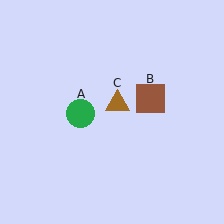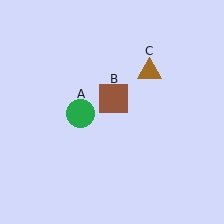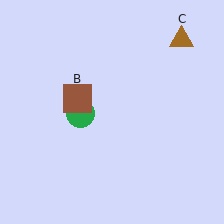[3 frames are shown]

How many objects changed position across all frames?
2 objects changed position: brown square (object B), brown triangle (object C).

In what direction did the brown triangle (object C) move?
The brown triangle (object C) moved up and to the right.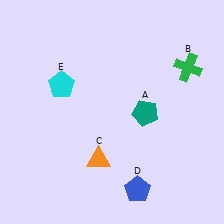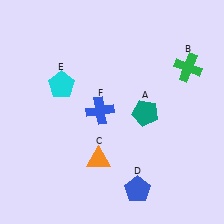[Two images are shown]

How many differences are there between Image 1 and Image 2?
There is 1 difference between the two images.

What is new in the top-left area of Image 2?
A blue cross (F) was added in the top-left area of Image 2.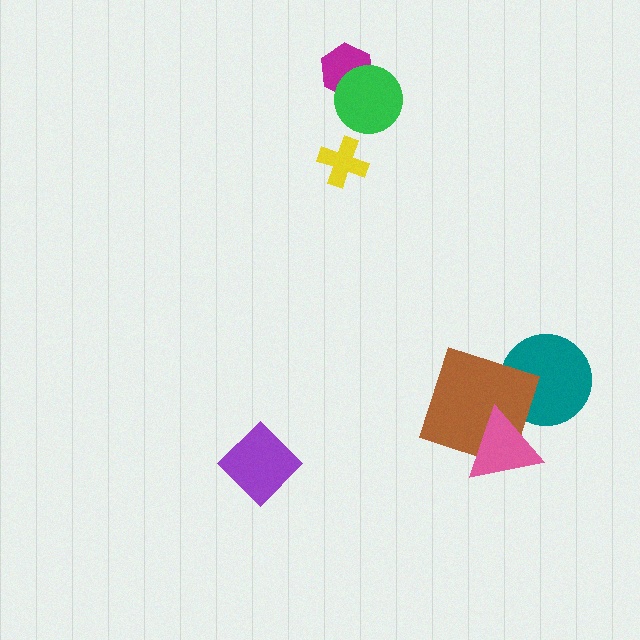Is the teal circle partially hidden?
Yes, it is partially covered by another shape.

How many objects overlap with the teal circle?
1 object overlaps with the teal circle.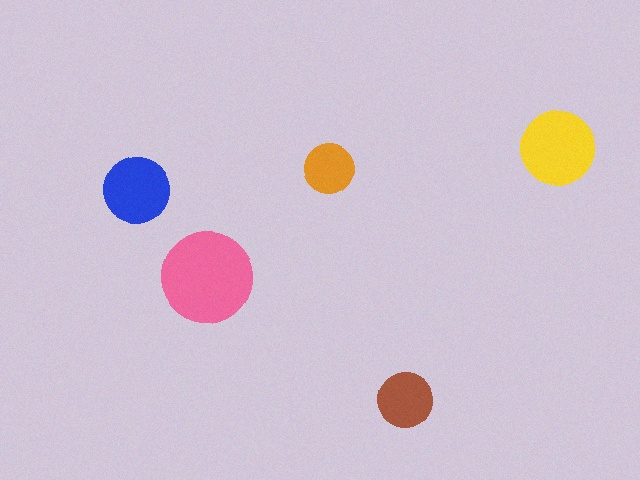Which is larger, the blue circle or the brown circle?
The blue one.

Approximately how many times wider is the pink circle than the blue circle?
About 1.5 times wider.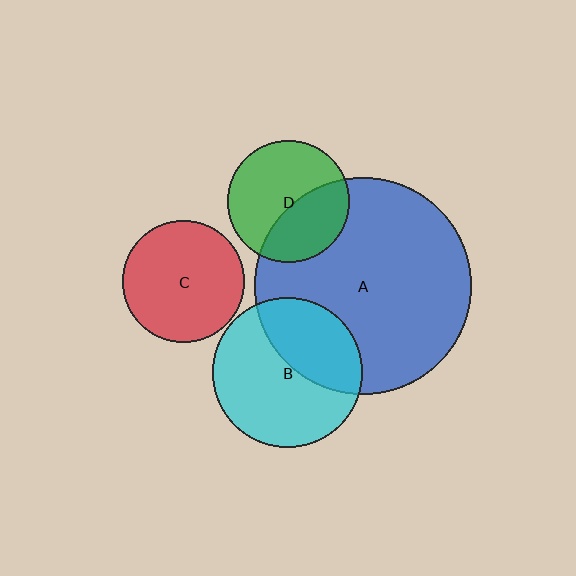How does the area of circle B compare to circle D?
Approximately 1.5 times.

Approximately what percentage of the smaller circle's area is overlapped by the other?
Approximately 35%.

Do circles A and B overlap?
Yes.